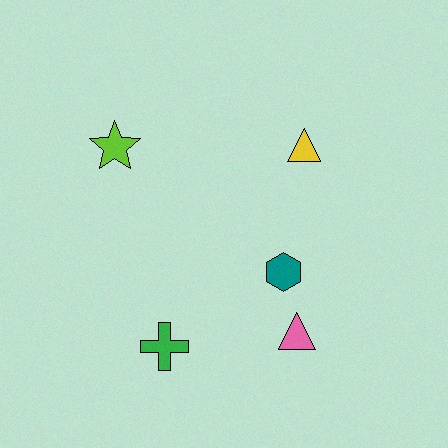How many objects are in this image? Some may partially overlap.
There are 5 objects.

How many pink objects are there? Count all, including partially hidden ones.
There is 1 pink object.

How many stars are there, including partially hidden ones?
There is 1 star.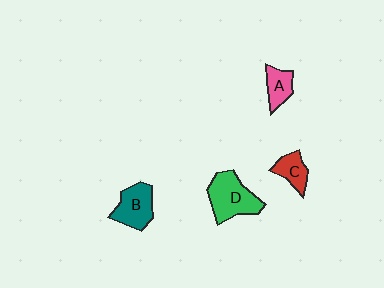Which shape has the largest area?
Shape D (green).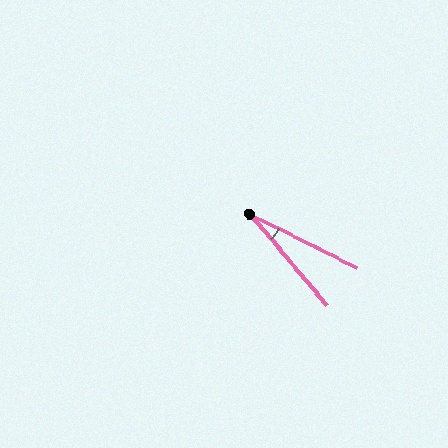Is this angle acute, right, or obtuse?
It is acute.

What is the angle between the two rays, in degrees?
Approximately 23 degrees.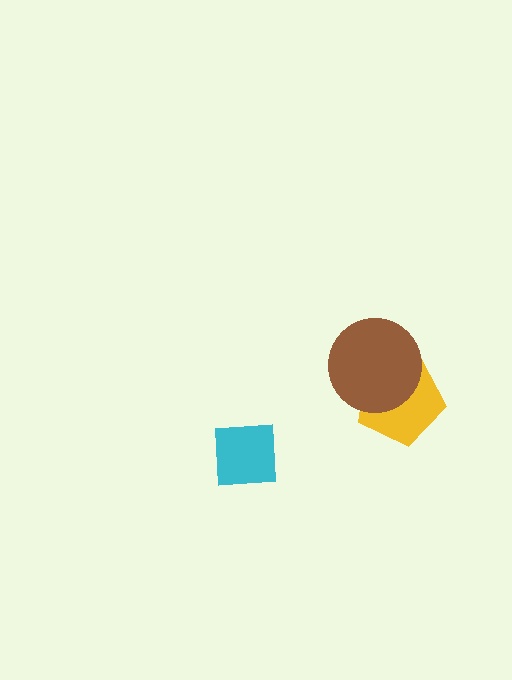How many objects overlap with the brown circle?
1 object overlaps with the brown circle.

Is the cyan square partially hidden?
No, no other shape covers it.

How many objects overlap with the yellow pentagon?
1 object overlaps with the yellow pentagon.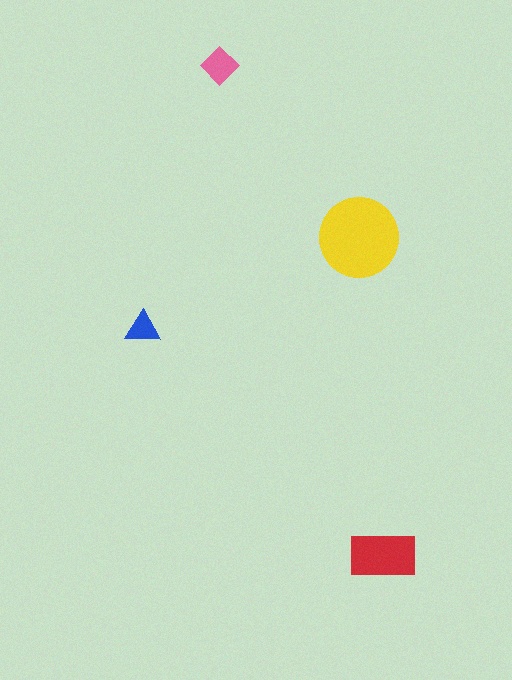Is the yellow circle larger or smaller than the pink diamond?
Larger.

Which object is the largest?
The yellow circle.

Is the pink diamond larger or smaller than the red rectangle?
Smaller.